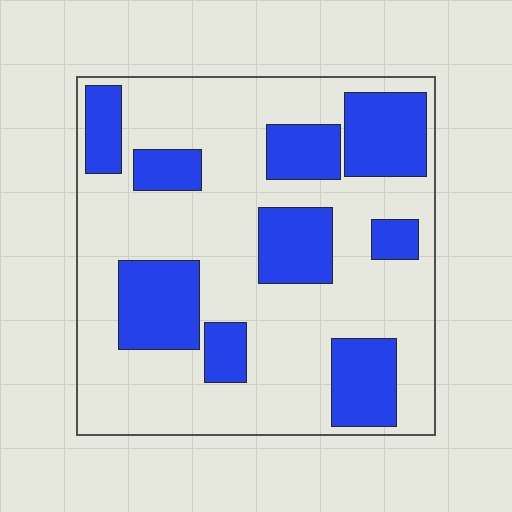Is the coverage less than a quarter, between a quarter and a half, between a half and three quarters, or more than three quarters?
Between a quarter and a half.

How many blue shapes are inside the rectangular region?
9.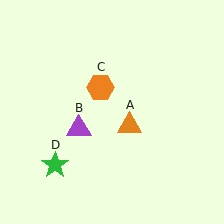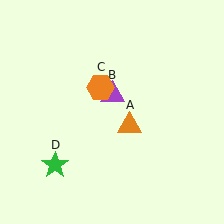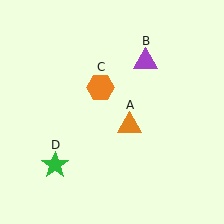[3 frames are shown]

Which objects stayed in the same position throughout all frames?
Orange triangle (object A) and orange hexagon (object C) and green star (object D) remained stationary.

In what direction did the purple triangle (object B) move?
The purple triangle (object B) moved up and to the right.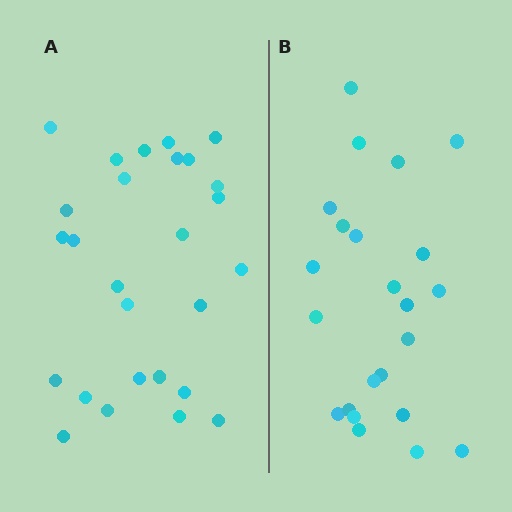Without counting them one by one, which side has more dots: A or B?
Region A (the left region) has more dots.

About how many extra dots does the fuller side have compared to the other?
Region A has about 4 more dots than region B.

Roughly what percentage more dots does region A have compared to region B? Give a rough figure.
About 15% more.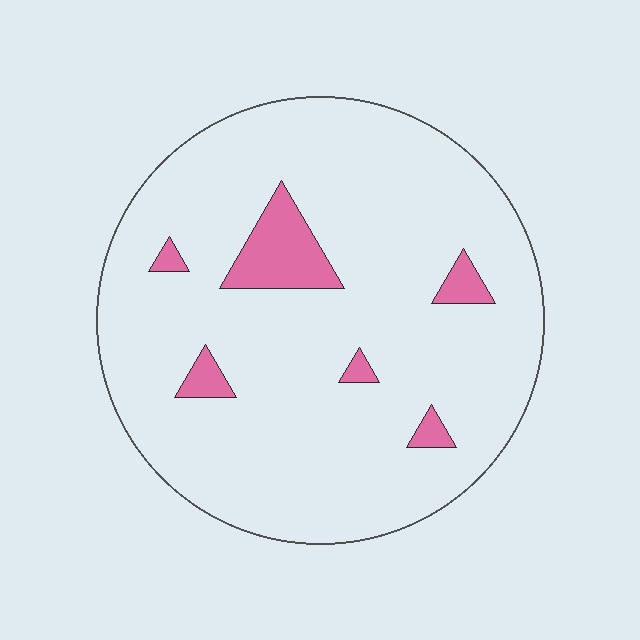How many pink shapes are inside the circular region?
6.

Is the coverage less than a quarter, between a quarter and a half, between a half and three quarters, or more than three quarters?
Less than a quarter.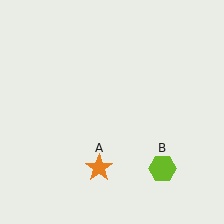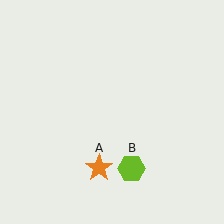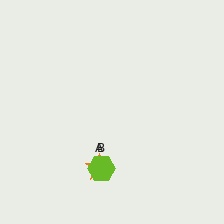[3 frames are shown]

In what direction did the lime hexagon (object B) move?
The lime hexagon (object B) moved left.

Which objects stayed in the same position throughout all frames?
Orange star (object A) remained stationary.